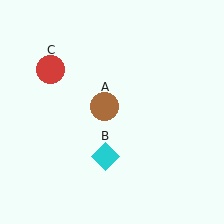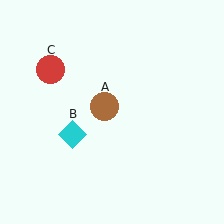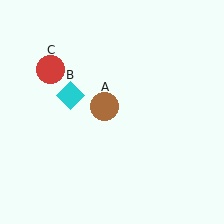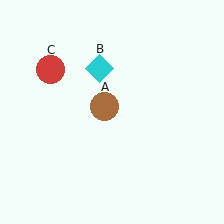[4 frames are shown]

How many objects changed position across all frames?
1 object changed position: cyan diamond (object B).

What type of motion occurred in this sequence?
The cyan diamond (object B) rotated clockwise around the center of the scene.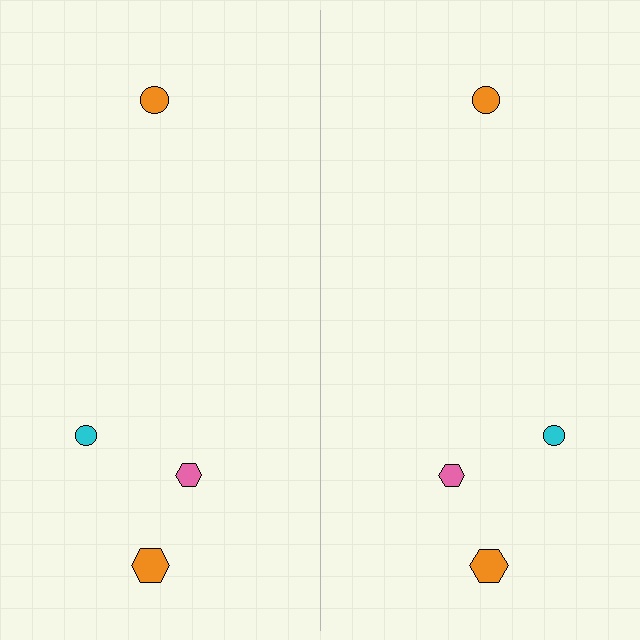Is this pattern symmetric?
Yes, this pattern has bilateral (reflection) symmetry.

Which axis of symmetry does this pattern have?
The pattern has a vertical axis of symmetry running through the center of the image.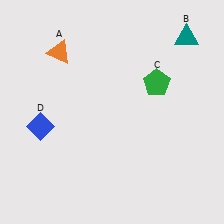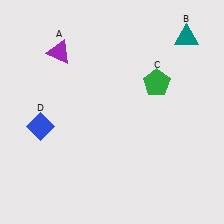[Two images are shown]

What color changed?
The triangle (A) changed from orange in Image 1 to purple in Image 2.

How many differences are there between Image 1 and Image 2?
There is 1 difference between the two images.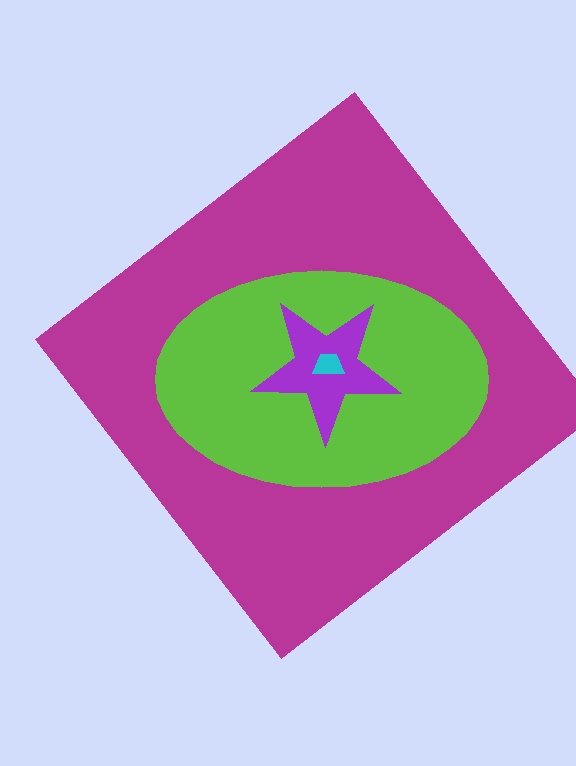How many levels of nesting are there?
4.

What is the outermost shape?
The magenta diamond.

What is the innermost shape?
The cyan trapezoid.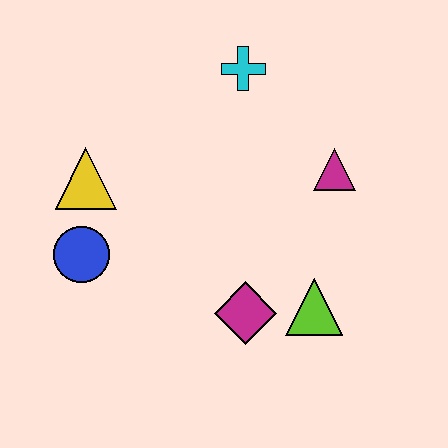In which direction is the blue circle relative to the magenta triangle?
The blue circle is to the left of the magenta triangle.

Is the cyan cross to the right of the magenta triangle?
No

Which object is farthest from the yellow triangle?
The lime triangle is farthest from the yellow triangle.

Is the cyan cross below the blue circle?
No